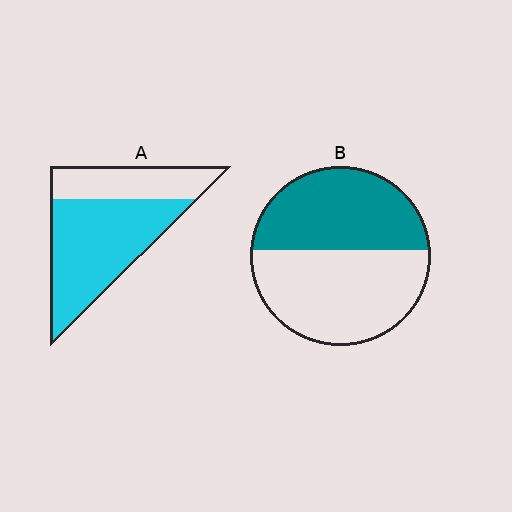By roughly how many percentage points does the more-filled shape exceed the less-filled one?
By roughly 20 percentage points (A over B).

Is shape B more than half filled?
No.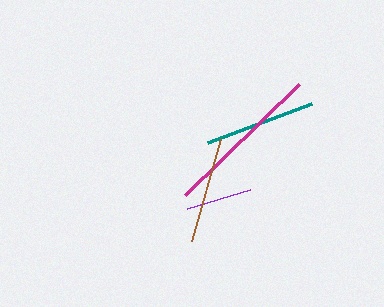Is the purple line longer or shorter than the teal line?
The teal line is longer than the purple line.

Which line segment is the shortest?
The purple line is the shortest at approximately 66 pixels.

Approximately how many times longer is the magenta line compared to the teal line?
The magenta line is approximately 1.4 times the length of the teal line.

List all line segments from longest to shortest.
From longest to shortest: magenta, teal, brown, purple.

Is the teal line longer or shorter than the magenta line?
The magenta line is longer than the teal line.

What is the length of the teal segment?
The teal segment is approximately 111 pixels long.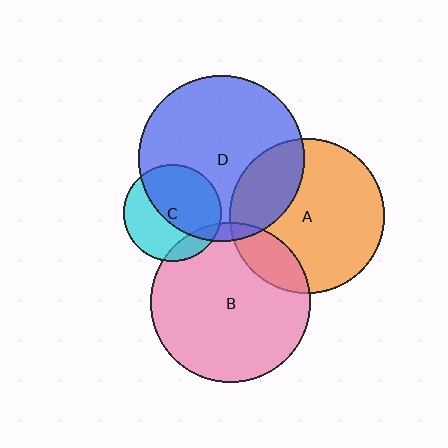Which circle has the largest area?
Circle D (blue).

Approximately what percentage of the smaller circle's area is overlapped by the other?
Approximately 15%.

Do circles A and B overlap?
Yes.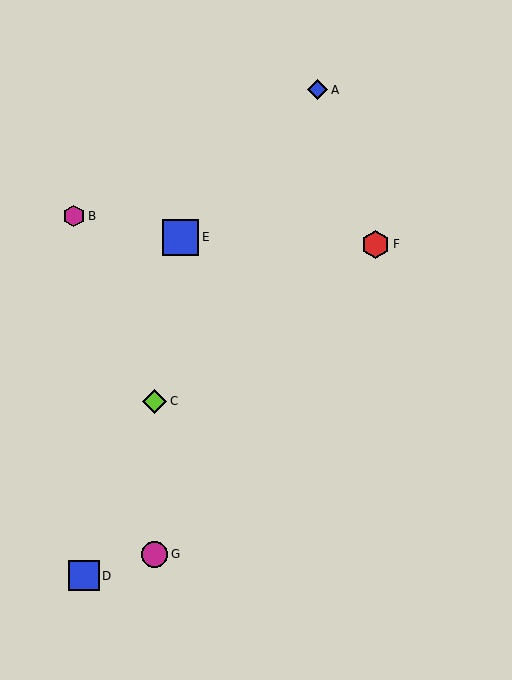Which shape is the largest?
The blue square (labeled E) is the largest.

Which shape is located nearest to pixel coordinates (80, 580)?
The blue square (labeled D) at (84, 576) is nearest to that location.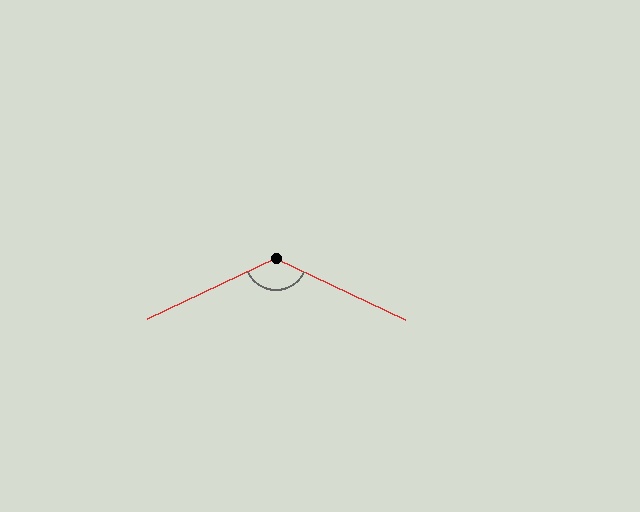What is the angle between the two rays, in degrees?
Approximately 130 degrees.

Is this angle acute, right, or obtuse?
It is obtuse.